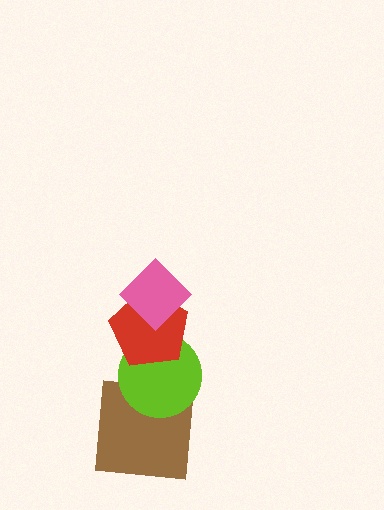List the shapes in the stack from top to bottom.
From top to bottom: the pink diamond, the red pentagon, the lime circle, the brown square.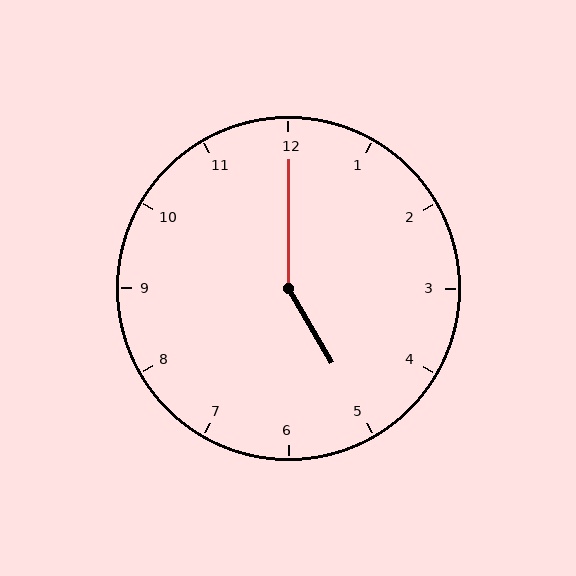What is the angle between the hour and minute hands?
Approximately 150 degrees.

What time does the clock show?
5:00.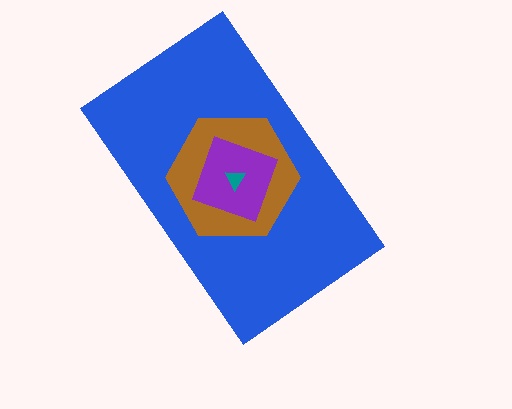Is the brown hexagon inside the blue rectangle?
Yes.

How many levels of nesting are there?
4.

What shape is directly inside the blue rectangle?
The brown hexagon.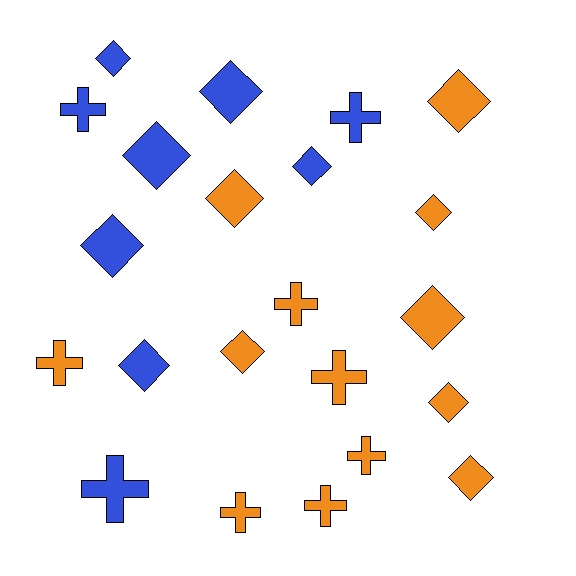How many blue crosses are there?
There are 3 blue crosses.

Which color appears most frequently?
Orange, with 13 objects.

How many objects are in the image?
There are 22 objects.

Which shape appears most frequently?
Diamond, with 13 objects.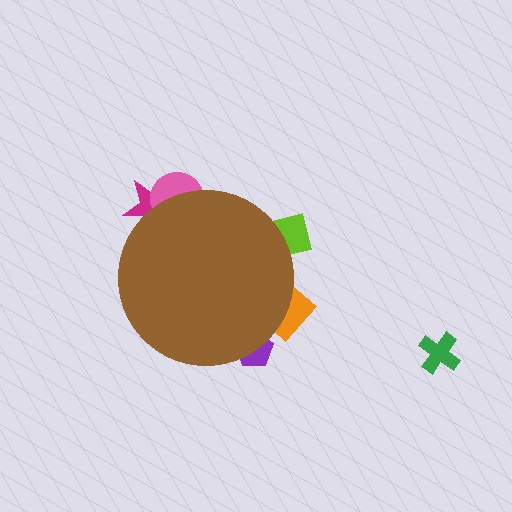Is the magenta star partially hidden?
Yes, the magenta star is partially hidden behind the brown circle.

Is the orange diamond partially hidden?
Yes, the orange diamond is partially hidden behind the brown circle.